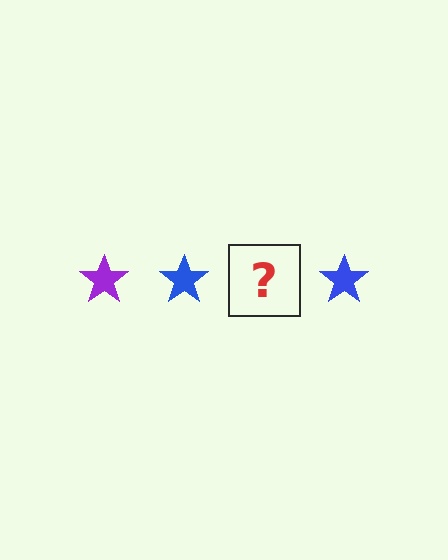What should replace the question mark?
The question mark should be replaced with a purple star.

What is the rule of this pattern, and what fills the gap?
The rule is that the pattern cycles through purple, blue stars. The gap should be filled with a purple star.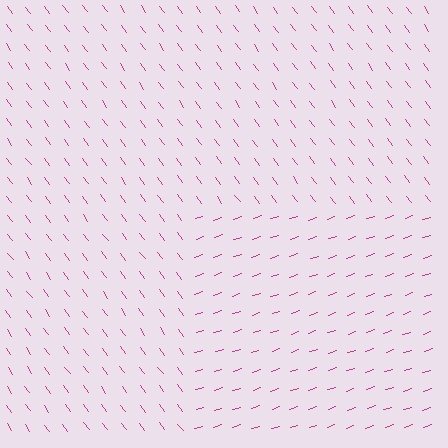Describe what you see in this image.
The image is filled with small magenta line segments. A rectangle region in the image has lines oriented differently from the surrounding lines, creating a visible texture boundary.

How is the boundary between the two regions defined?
The boundary is defined purely by a change in line orientation (approximately 73 degrees difference). All lines are the same color and thickness.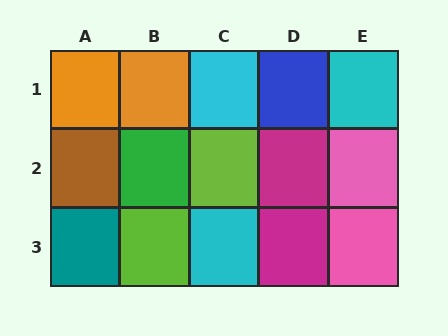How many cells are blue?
1 cell is blue.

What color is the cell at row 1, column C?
Cyan.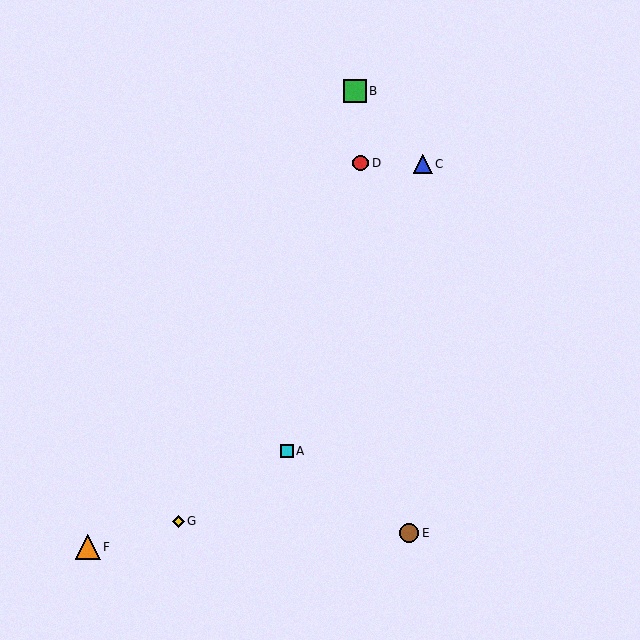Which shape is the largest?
The orange triangle (labeled F) is the largest.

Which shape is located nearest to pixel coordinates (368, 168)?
The red circle (labeled D) at (361, 163) is nearest to that location.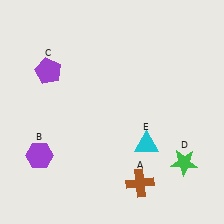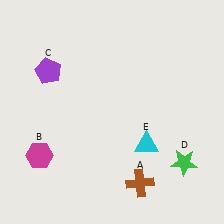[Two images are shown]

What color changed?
The hexagon (B) changed from purple in Image 1 to magenta in Image 2.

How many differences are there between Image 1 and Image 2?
There is 1 difference between the two images.